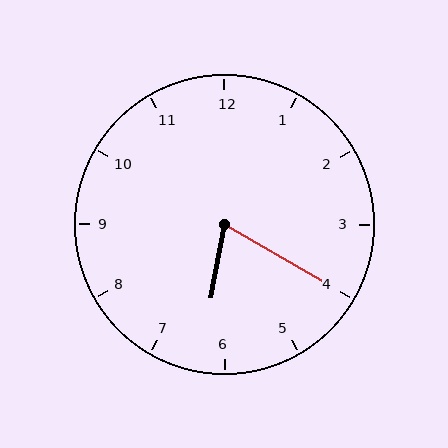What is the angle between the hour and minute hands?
Approximately 70 degrees.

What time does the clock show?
6:20.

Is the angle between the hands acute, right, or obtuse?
It is acute.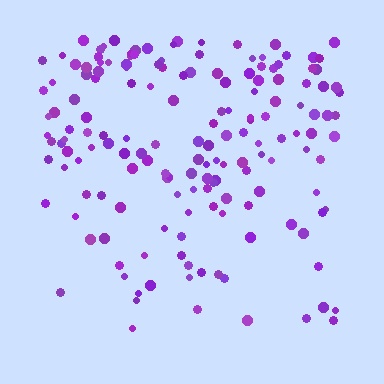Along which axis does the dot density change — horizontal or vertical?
Vertical.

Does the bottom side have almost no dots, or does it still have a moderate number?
Still a moderate number, just noticeably fewer than the top.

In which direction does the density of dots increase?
From bottom to top, with the top side densest.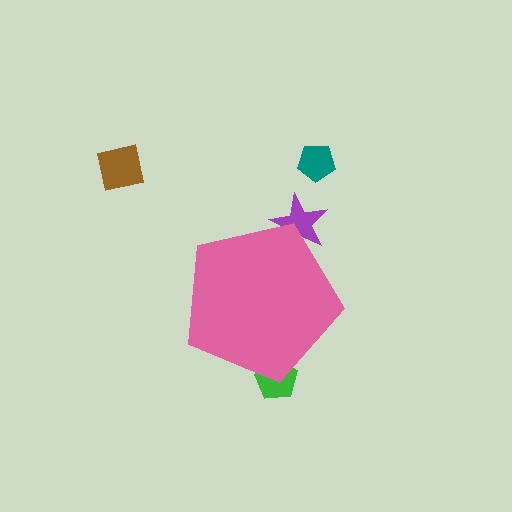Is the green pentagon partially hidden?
Yes, the green pentagon is partially hidden behind the pink pentagon.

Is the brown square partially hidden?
No, the brown square is fully visible.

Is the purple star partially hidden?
Yes, the purple star is partially hidden behind the pink pentagon.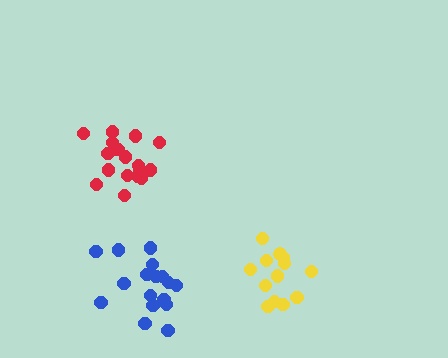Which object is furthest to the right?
The yellow cluster is rightmost.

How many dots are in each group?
Group 1: 17 dots, Group 2: 17 dots, Group 3: 13 dots (47 total).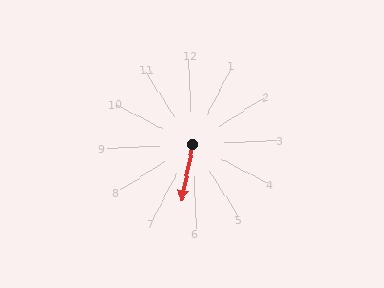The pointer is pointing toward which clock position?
Roughly 6 o'clock.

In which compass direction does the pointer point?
South.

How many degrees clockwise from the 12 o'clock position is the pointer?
Approximately 194 degrees.